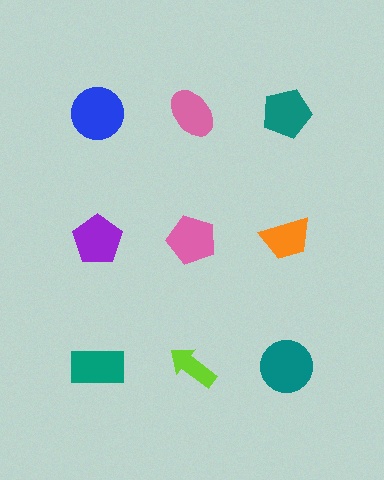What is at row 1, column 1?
A blue circle.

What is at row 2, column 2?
A pink pentagon.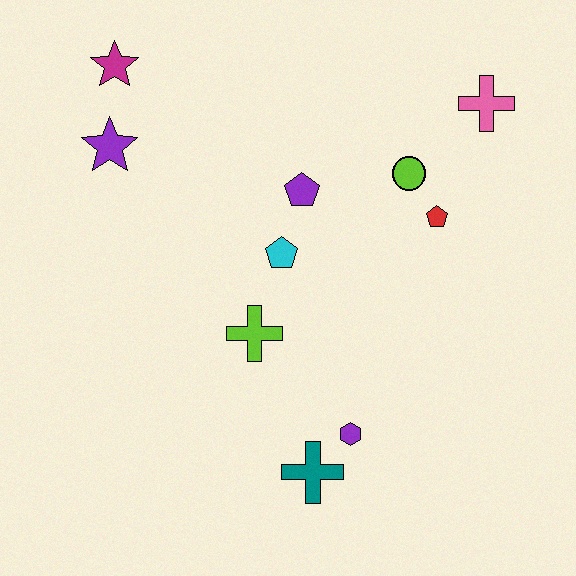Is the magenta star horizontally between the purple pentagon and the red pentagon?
No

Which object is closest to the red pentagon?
The lime circle is closest to the red pentagon.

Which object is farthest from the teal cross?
The magenta star is farthest from the teal cross.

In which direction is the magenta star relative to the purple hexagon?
The magenta star is above the purple hexagon.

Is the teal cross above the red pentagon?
No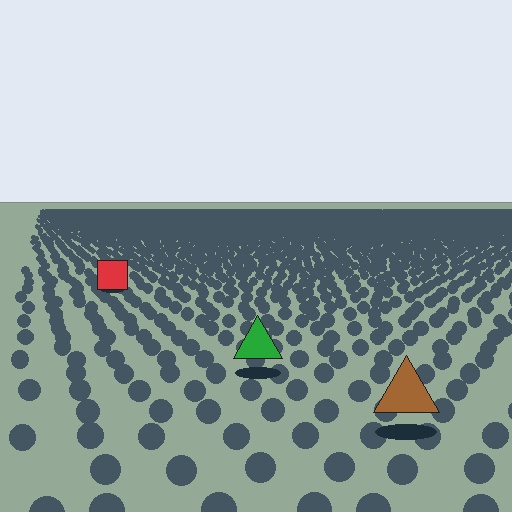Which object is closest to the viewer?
The brown triangle is closest. The texture marks near it are larger and more spread out.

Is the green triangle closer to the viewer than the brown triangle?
No. The brown triangle is closer — you can tell from the texture gradient: the ground texture is coarser near it.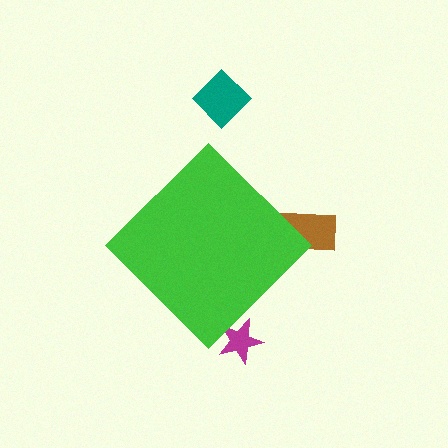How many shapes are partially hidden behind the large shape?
2 shapes are partially hidden.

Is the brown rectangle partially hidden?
Yes, the brown rectangle is partially hidden behind the green diamond.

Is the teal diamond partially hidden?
No, the teal diamond is fully visible.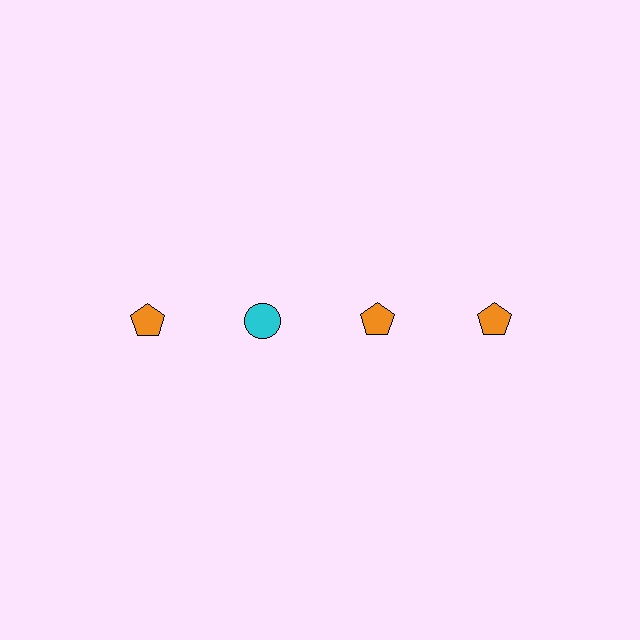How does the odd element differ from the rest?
It differs in both color (cyan instead of orange) and shape (circle instead of pentagon).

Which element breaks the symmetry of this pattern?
The cyan circle in the top row, second from left column breaks the symmetry. All other shapes are orange pentagons.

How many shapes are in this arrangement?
There are 4 shapes arranged in a grid pattern.